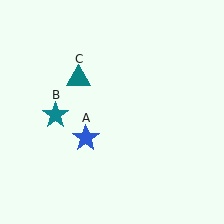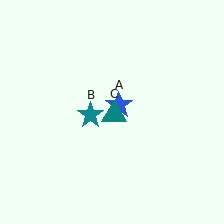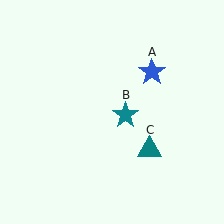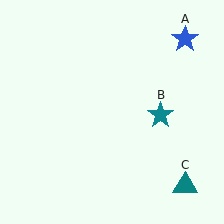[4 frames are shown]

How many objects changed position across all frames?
3 objects changed position: blue star (object A), teal star (object B), teal triangle (object C).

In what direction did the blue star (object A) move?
The blue star (object A) moved up and to the right.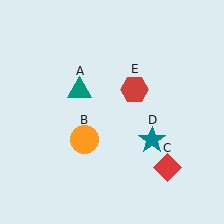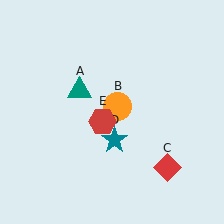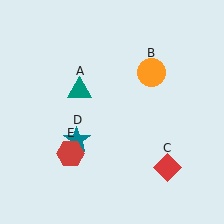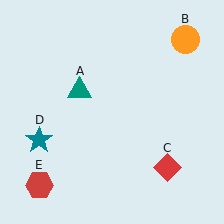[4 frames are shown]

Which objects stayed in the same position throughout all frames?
Teal triangle (object A) and red diamond (object C) remained stationary.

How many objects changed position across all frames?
3 objects changed position: orange circle (object B), teal star (object D), red hexagon (object E).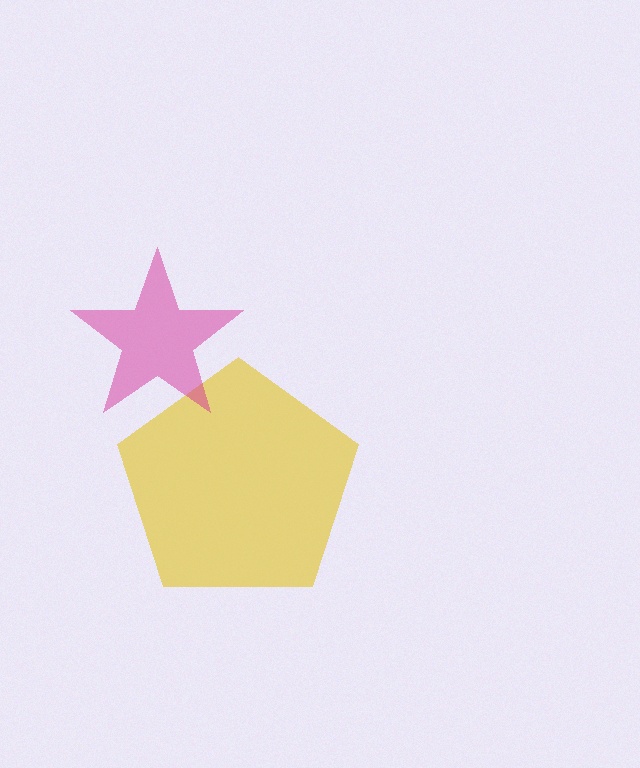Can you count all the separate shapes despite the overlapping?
Yes, there are 2 separate shapes.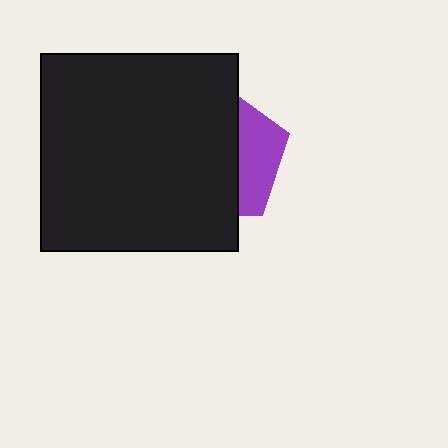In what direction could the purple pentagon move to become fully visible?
The purple pentagon could move right. That would shift it out from behind the black square entirely.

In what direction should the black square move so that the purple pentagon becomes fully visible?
The black square should move left. That is the shortest direction to clear the overlap and leave the purple pentagon fully visible.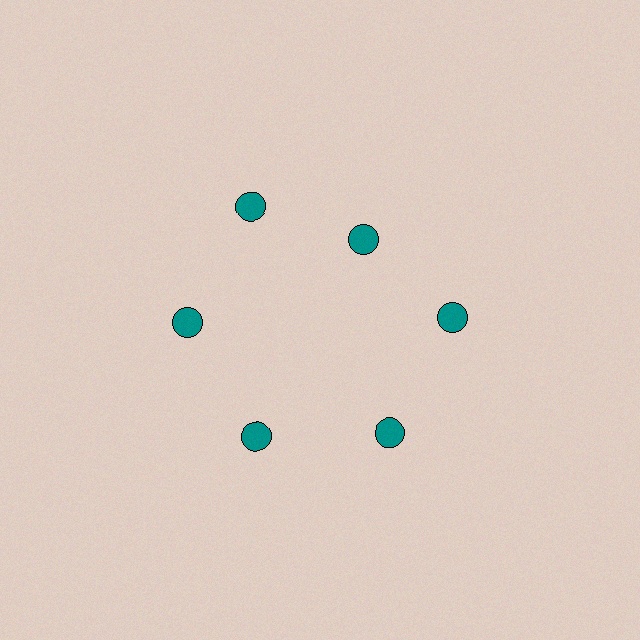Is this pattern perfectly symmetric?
No. The 6 teal circles are arranged in a ring, but one element near the 1 o'clock position is pulled inward toward the center, breaking the 6-fold rotational symmetry.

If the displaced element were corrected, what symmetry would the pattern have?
It would have 6-fold rotational symmetry — the pattern would map onto itself every 60 degrees.